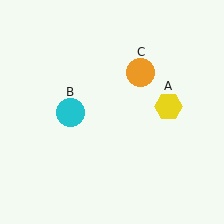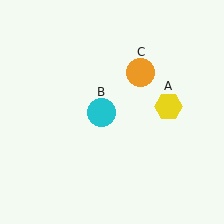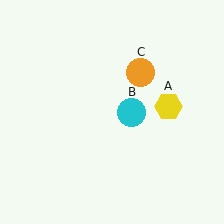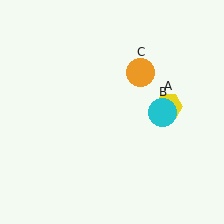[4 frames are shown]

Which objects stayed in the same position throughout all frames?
Yellow hexagon (object A) and orange circle (object C) remained stationary.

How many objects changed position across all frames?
1 object changed position: cyan circle (object B).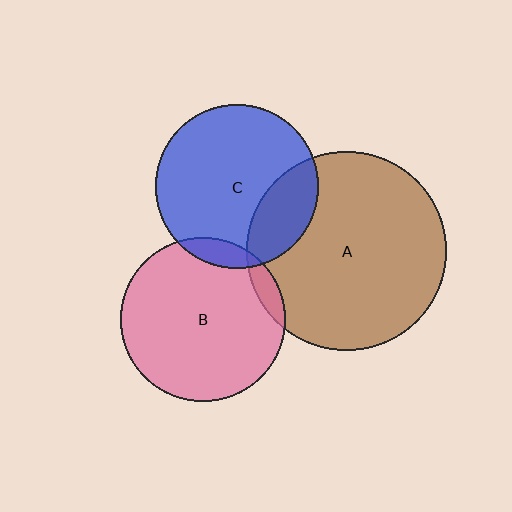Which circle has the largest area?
Circle A (brown).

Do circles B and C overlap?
Yes.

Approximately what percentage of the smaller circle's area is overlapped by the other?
Approximately 10%.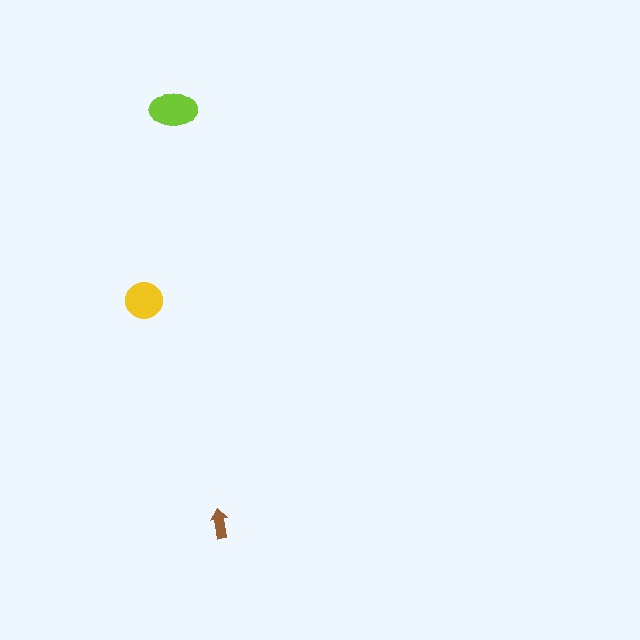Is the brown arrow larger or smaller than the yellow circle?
Smaller.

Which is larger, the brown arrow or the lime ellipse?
The lime ellipse.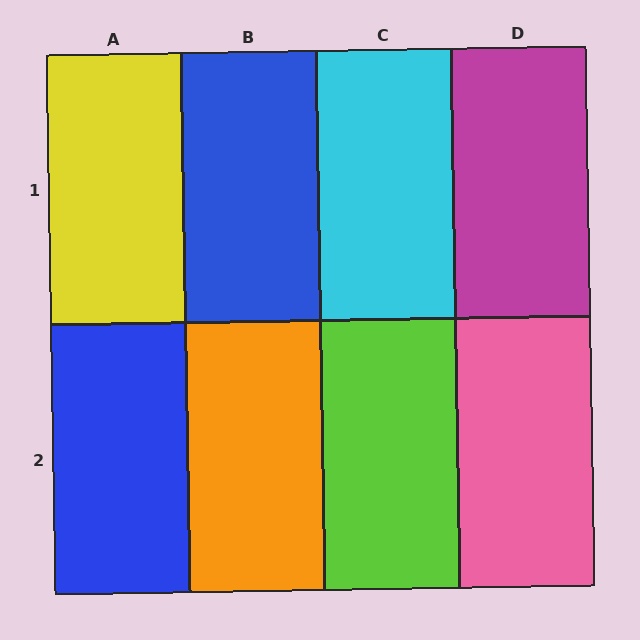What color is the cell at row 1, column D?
Magenta.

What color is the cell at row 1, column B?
Blue.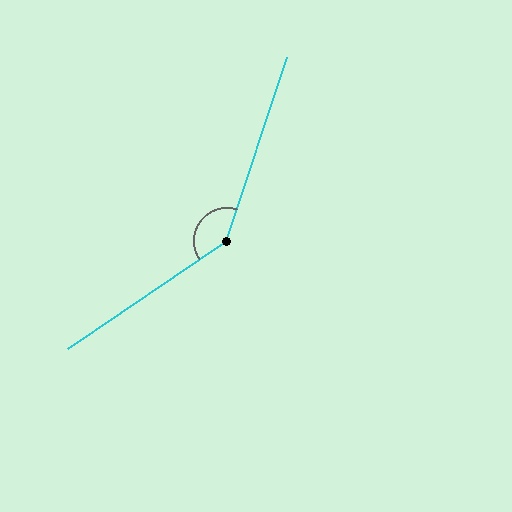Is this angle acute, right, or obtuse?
It is obtuse.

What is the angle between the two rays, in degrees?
Approximately 142 degrees.